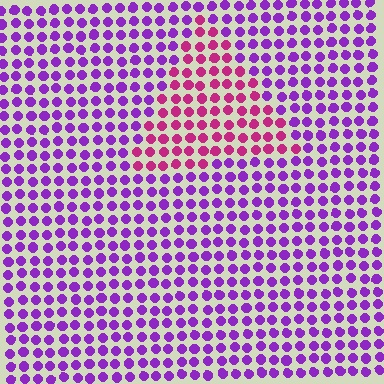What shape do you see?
I see a triangle.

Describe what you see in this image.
The image is filled with small purple elements in a uniform arrangement. A triangle-shaped region is visible where the elements are tinted to a slightly different hue, forming a subtle color boundary.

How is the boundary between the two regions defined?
The boundary is defined purely by a slight shift in hue (about 45 degrees). Spacing, size, and orientation are identical on both sides.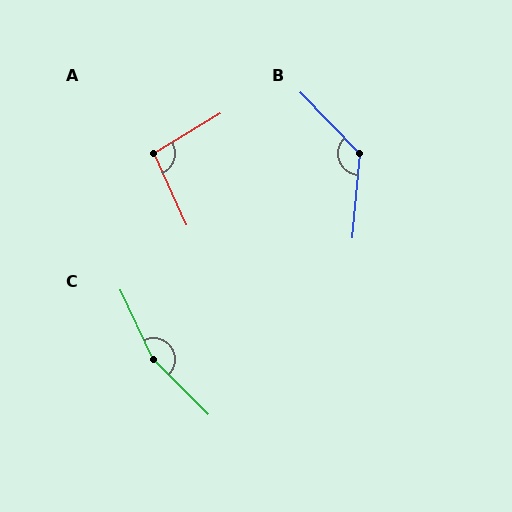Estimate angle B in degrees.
Approximately 131 degrees.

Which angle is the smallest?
A, at approximately 96 degrees.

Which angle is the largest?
C, at approximately 160 degrees.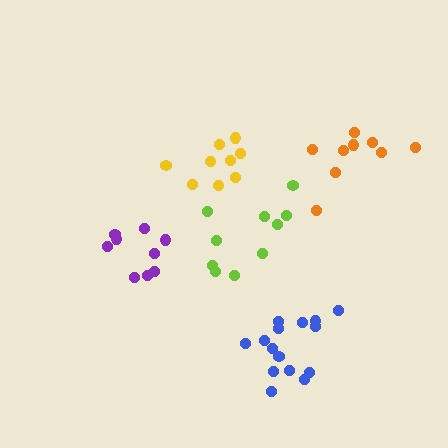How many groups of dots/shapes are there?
There are 5 groups.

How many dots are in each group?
Group 1: 10 dots, Group 2: 9 dots, Group 3: 9 dots, Group 4: 15 dots, Group 5: 9 dots (52 total).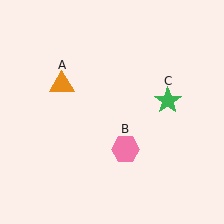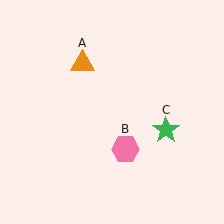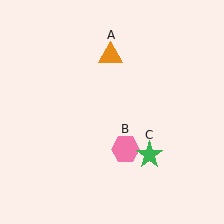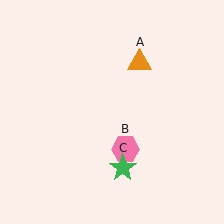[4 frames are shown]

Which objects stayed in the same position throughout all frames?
Pink hexagon (object B) remained stationary.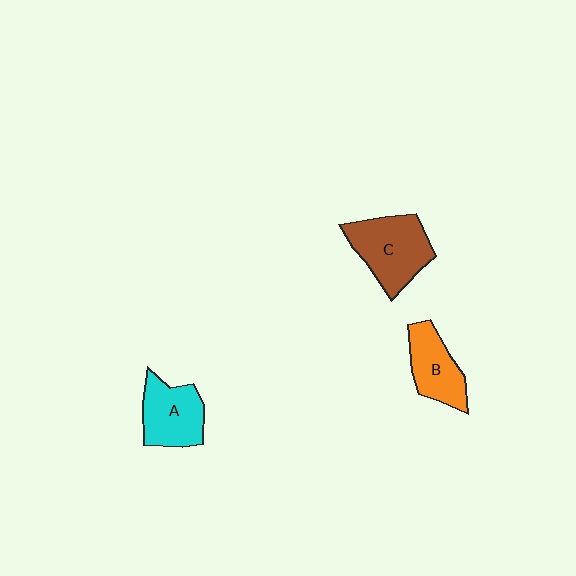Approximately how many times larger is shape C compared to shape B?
Approximately 1.4 times.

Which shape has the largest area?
Shape C (brown).